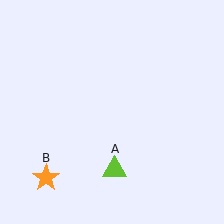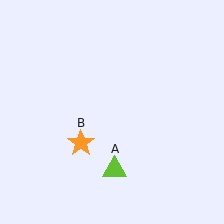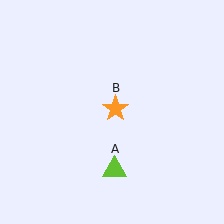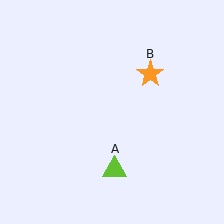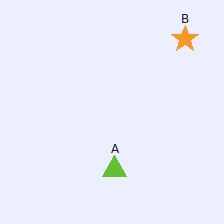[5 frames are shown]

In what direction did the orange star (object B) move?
The orange star (object B) moved up and to the right.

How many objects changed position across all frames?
1 object changed position: orange star (object B).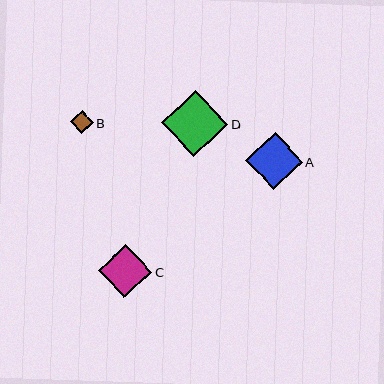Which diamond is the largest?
Diamond D is the largest with a size of approximately 67 pixels.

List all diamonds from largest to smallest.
From largest to smallest: D, A, C, B.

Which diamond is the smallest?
Diamond B is the smallest with a size of approximately 23 pixels.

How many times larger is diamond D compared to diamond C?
Diamond D is approximately 1.2 times the size of diamond C.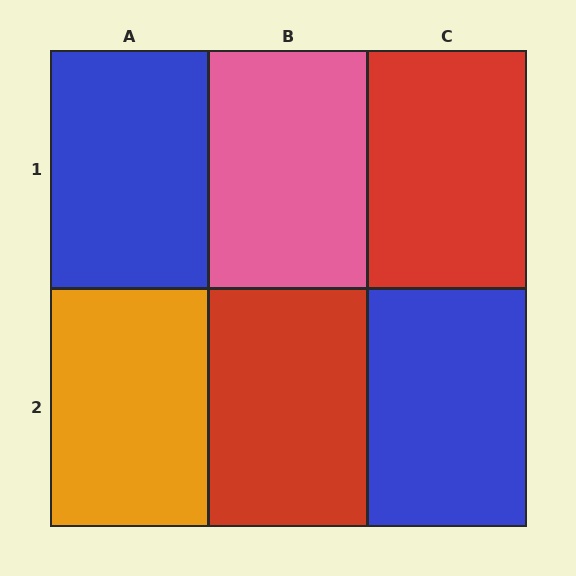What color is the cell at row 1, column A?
Blue.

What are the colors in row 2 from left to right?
Orange, red, blue.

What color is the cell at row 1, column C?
Red.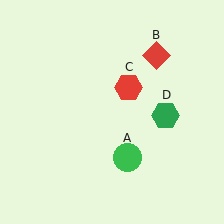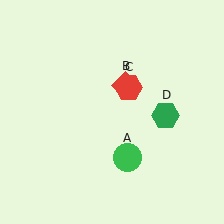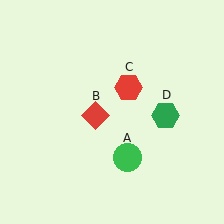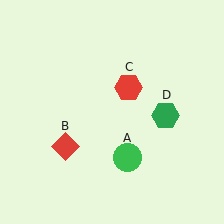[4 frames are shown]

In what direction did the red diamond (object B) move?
The red diamond (object B) moved down and to the left.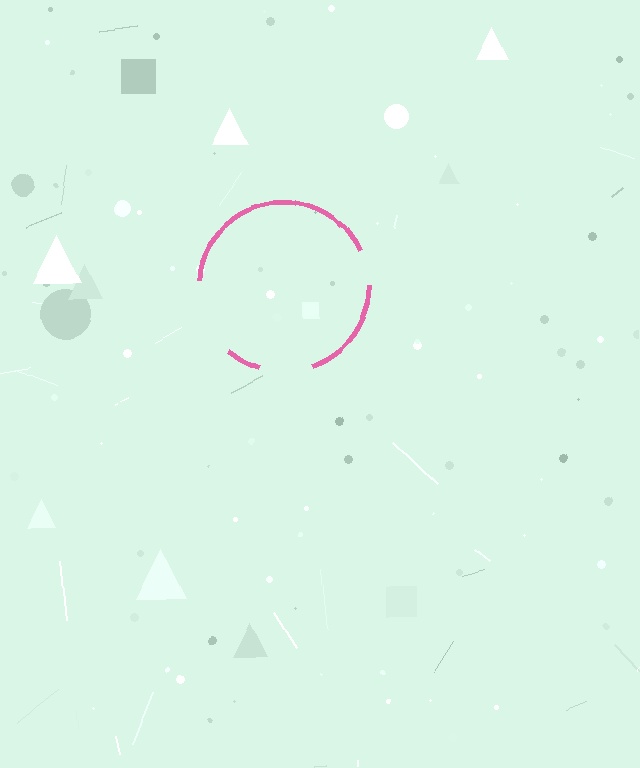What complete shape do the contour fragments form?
The contour fragments form a circle.